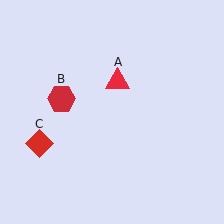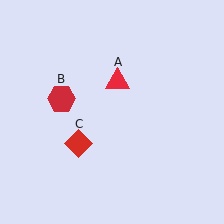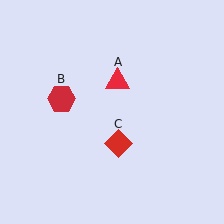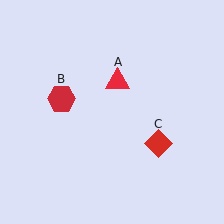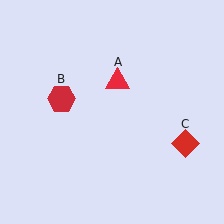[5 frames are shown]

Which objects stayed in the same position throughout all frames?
Red triangle (object A) and red hexagon (object B) remained stationary.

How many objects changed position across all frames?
1 object changed position: red diamond (object C).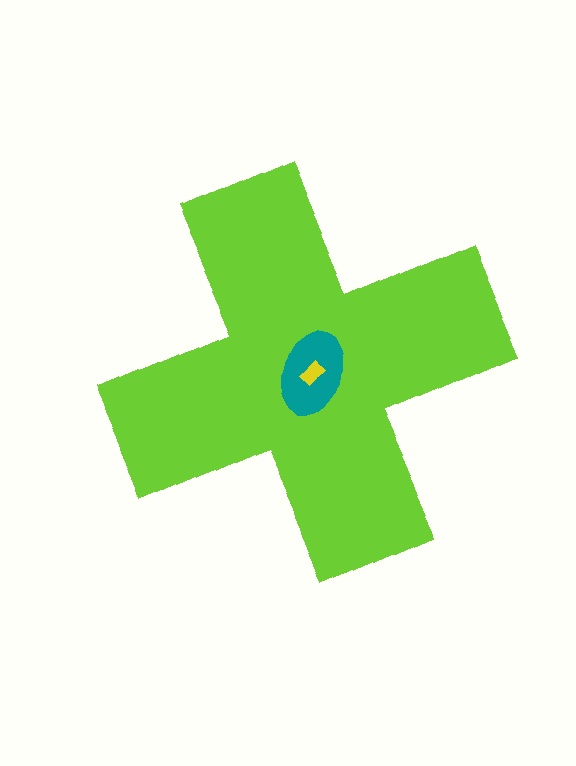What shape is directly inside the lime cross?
The teal ellipse.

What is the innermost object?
The yellow rectangle.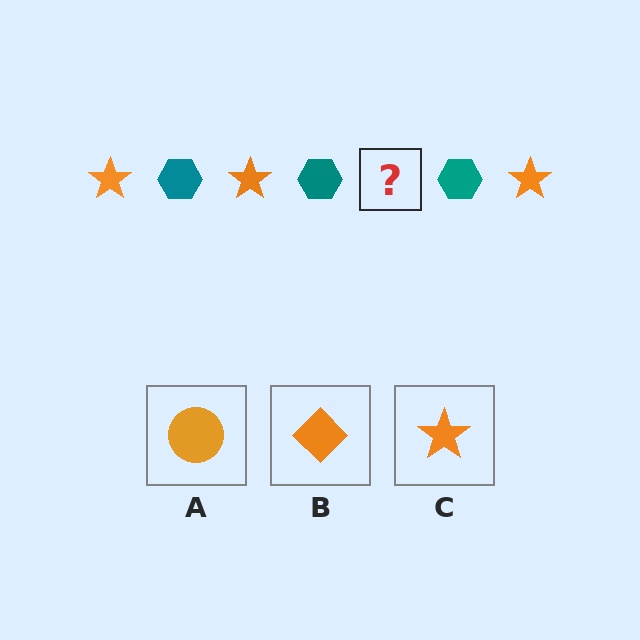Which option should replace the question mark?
Option C.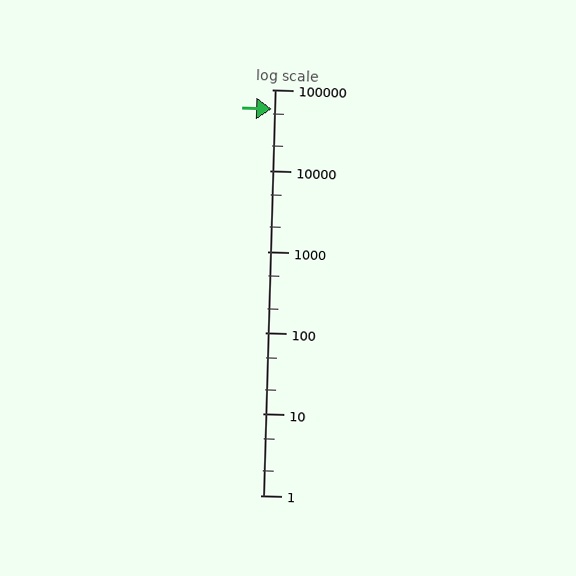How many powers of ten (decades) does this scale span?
The scale spans 5 decades, from 1 to 100000.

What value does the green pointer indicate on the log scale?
The pointer indicates approximately 58000.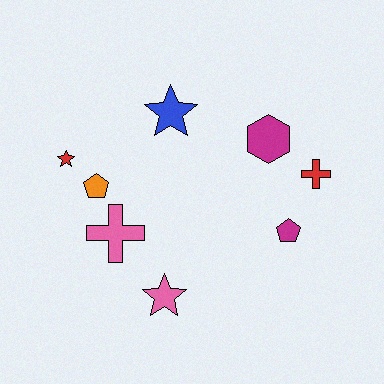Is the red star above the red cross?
Yes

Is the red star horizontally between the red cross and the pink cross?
No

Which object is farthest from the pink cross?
The red cross is farthest from the pink cross.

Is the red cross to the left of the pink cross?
No